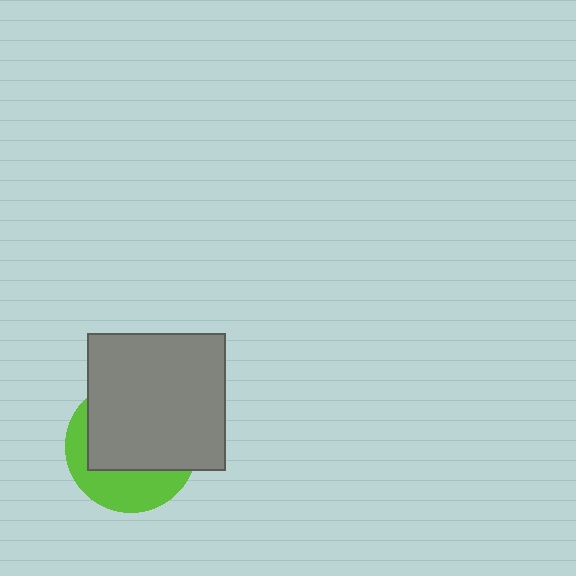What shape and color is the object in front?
The object in front is a gray square.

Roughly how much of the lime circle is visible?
A small part of it is visible (roughly 36%).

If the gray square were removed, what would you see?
You would see the complete lime circle.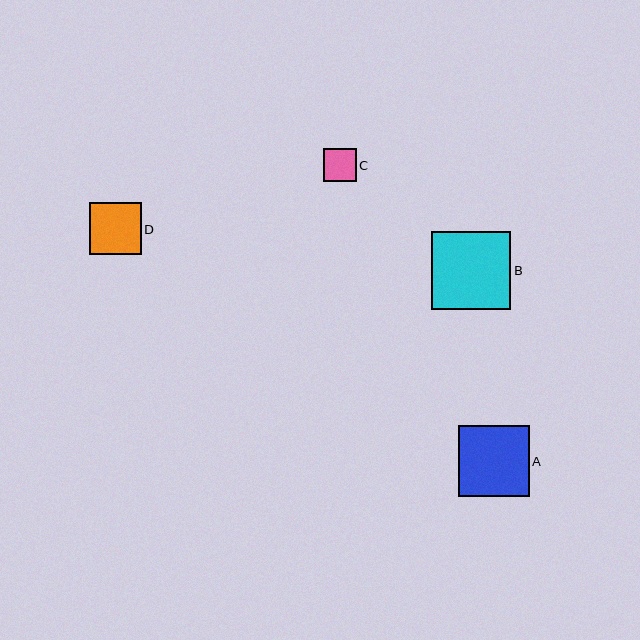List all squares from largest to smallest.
From largest to smallest: B, A, D, C.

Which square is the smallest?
Square C is the smallest with a size of approximately 33 pixels.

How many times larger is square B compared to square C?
Square B is approximately 2.4 times the size of square C.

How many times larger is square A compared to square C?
Square A is approximately 2.2 times the size of square C.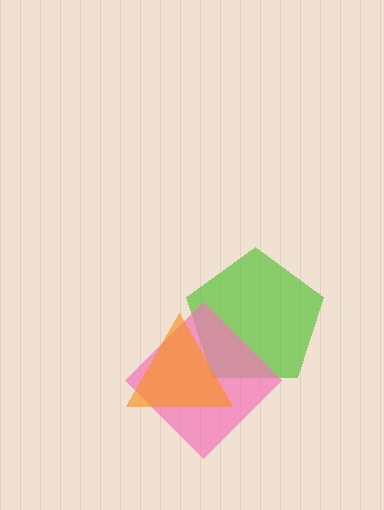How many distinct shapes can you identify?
There are 3 distinct shapes: a lime pentagon, a pink diamond, an orange triangle.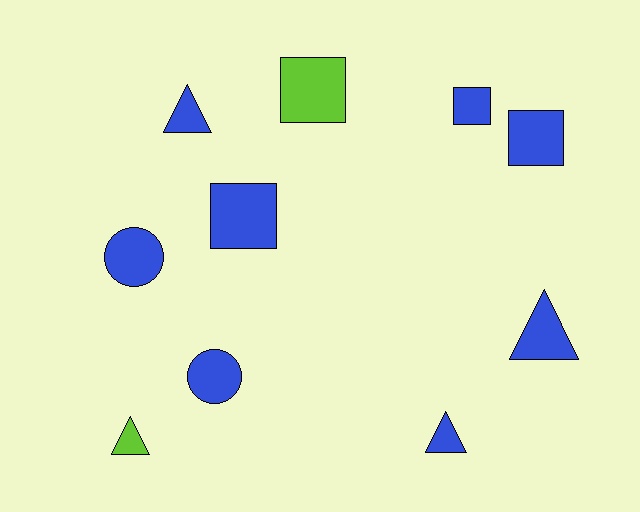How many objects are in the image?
There are 10 objects.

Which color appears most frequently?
Blue, with 8 objects.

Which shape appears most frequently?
Triangle, with 4 objects.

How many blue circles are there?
There are 2 blue circles.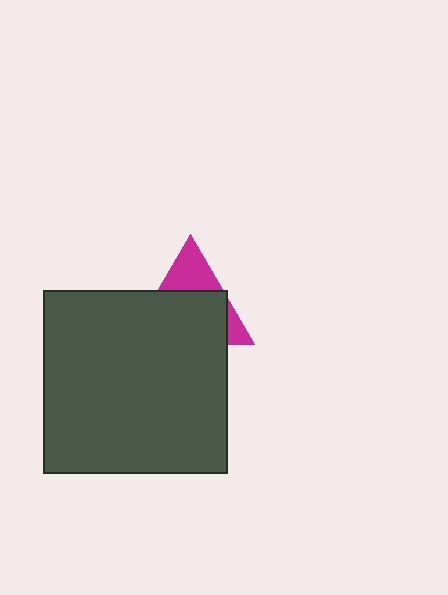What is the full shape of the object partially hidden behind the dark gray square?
The partially hidden object is a magenta triangle.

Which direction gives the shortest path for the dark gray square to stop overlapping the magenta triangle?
Moving down gives the shortest separation.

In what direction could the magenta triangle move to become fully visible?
The magenta triangle could move up. That would shift it out from behind the dark gray square entirely.